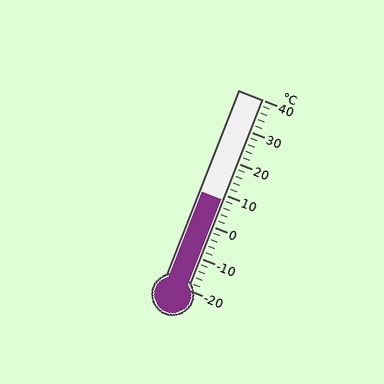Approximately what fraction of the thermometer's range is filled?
The thermometer is filled to approximately 45% of its range.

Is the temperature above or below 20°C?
The temperature is below 20°C.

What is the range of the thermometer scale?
The thermometer scale ranges from -20°C to 40°C.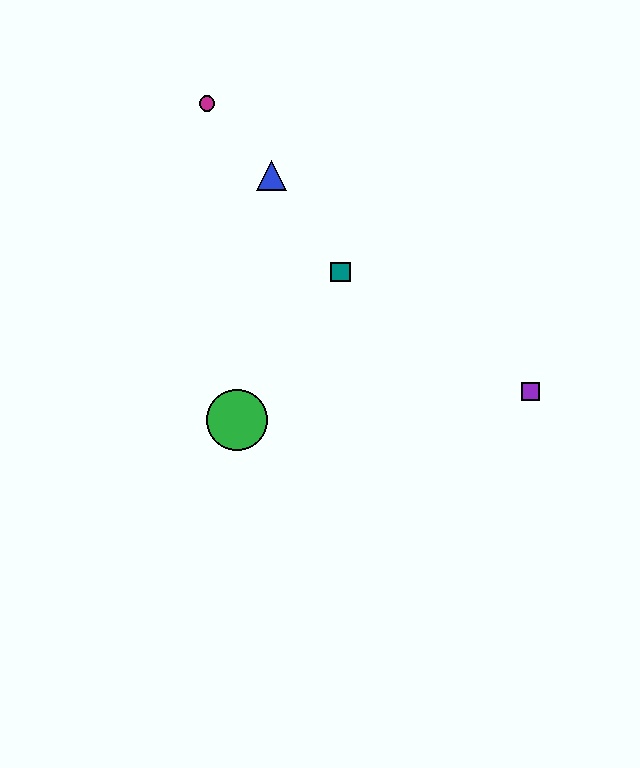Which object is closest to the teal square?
The blue triangle is closest to the teal square.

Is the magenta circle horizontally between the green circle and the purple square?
No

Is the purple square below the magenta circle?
Yes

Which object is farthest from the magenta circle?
The purple square is farthest from the magenta circle.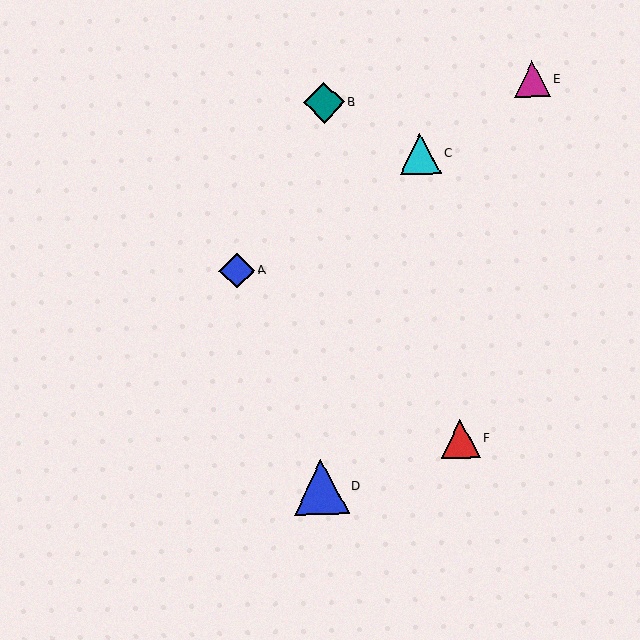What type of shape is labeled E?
Shape E is a magenta triangle.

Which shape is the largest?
The blue triangle (labeled D) is the largest.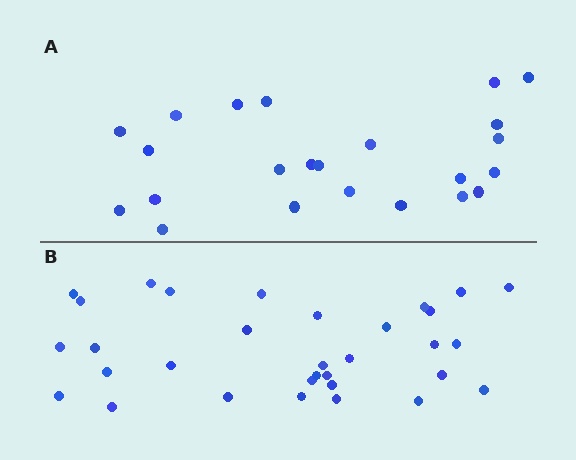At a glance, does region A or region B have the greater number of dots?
Region B (the bottom region) has more dots.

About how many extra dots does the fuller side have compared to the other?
Region B has roughly 8 or so more dots than region A.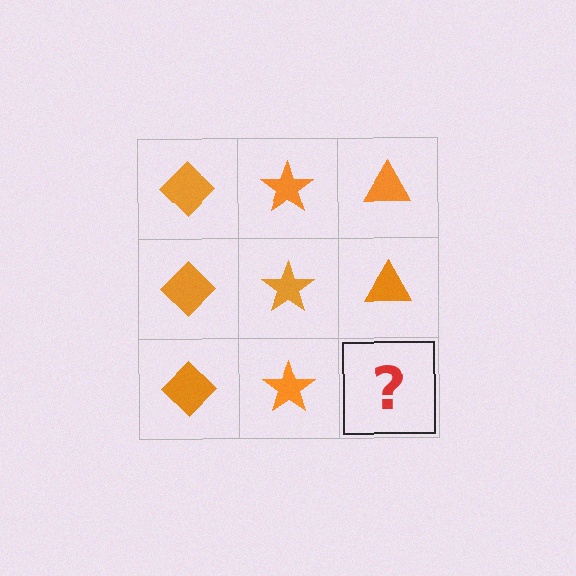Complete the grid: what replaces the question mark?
The question mark should be replaced with an orange triangle.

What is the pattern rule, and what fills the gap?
The rule is that each column has a consistent shape. The gap should be filled with an orange triangle.